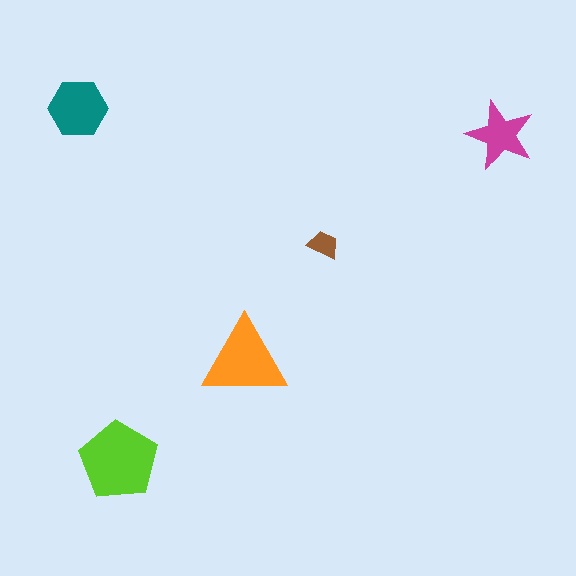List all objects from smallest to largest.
The brown trapezoid, the magenta star, the teal hexagon, the orange triangle, the lime pentagon.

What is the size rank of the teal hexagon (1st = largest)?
3rd.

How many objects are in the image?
There are 5 objects in the image.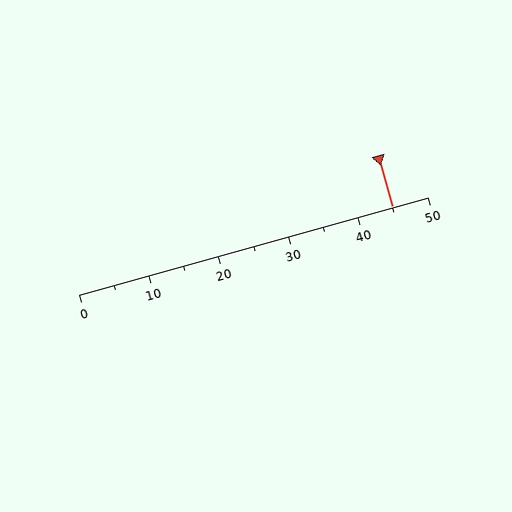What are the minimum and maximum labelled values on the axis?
The axis runs from 0 to 50.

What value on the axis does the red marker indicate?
The marker indicates approximately 45.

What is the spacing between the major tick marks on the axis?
The major ticks are spaced 10 apart.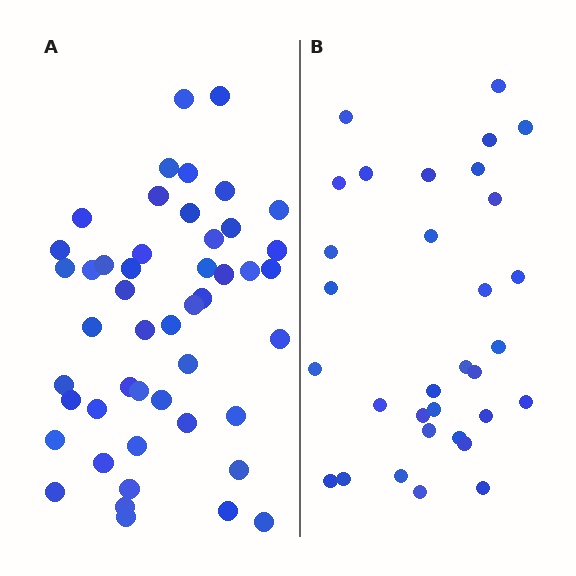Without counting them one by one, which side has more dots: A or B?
Region A (the left region) has more dots.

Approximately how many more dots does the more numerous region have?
Region A has approximately 15 more dots than region B.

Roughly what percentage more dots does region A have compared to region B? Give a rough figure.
About 50% more.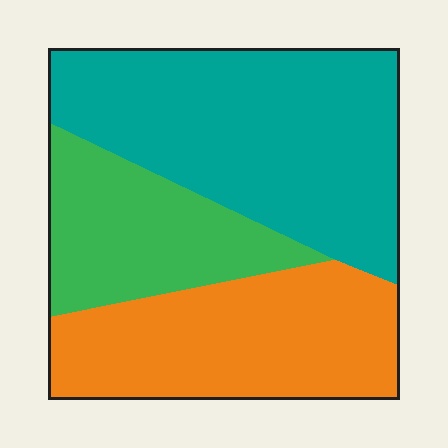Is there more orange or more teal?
Teal.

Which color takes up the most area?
Teal, at roughly 45%.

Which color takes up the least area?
Green, at roughly 25%.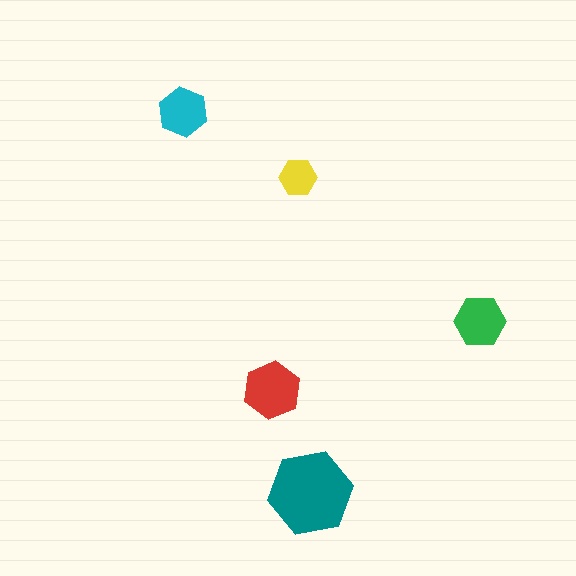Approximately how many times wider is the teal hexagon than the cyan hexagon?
About 1.5 times wider.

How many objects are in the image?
There are 5 objects in the image.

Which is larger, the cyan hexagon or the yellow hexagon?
The cyan one.